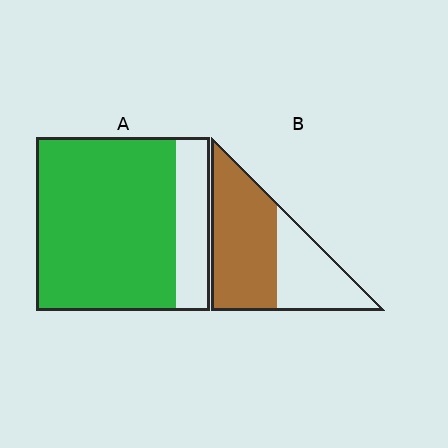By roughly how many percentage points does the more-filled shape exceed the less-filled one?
By roughly 20 percentage points (A over B).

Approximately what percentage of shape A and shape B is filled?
A is approximately 80% and B is approximately 60%.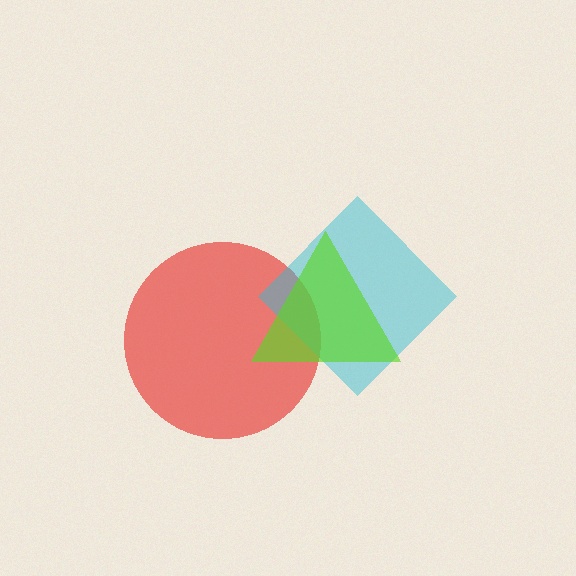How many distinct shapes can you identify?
There are 3 distinct shapes: a red circle, a cyan diamond, a lime triangle.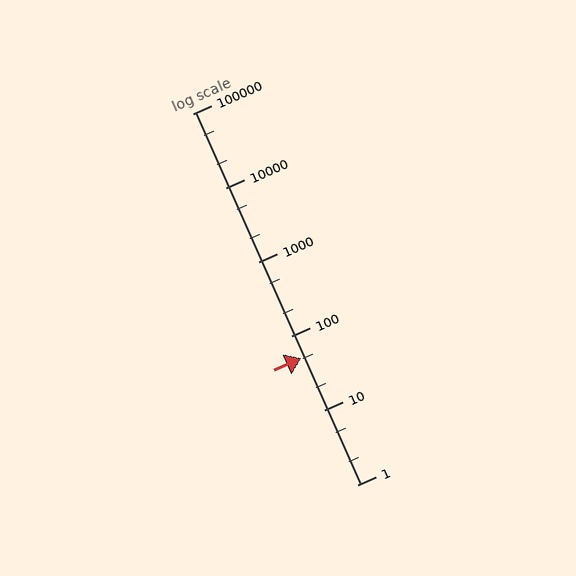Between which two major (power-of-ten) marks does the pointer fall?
The pointer is between 10 and 100.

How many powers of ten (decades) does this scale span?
The scale spans 5 decades, from 1 to 100000.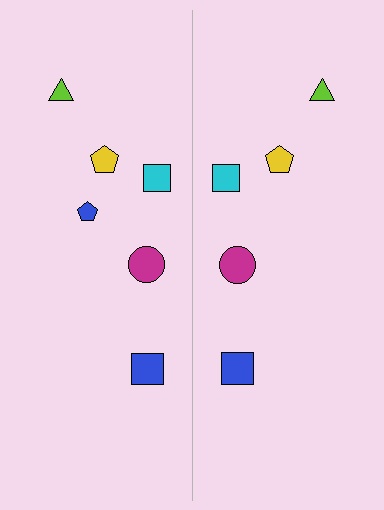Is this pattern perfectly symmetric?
No, the pattern is not perfectly symmetric. A blue pentagon is missing from the right side.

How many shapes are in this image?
There are 11 shapes in this image.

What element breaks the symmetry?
A blue pentagon is missing from the right side.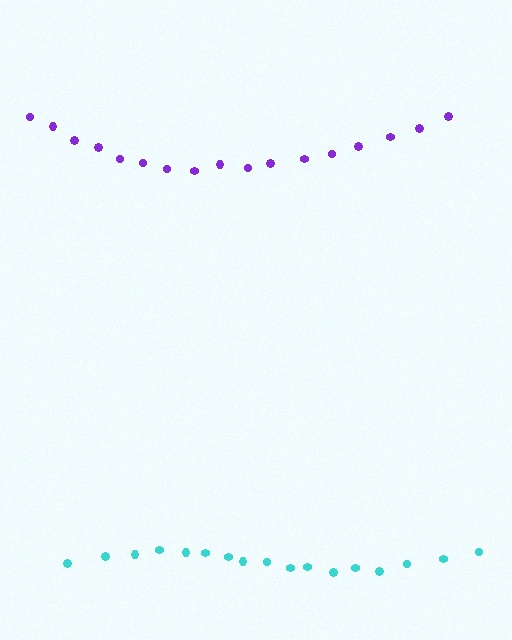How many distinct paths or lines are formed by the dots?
There are 2 distinct paths.